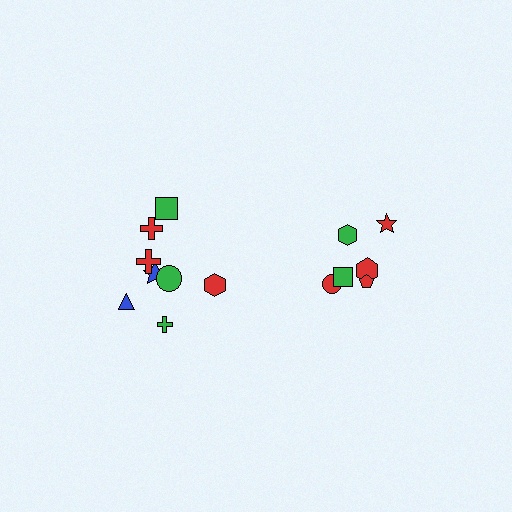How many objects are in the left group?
There are 8 objects.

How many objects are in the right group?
There are 6 objects.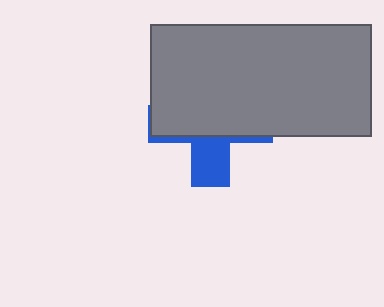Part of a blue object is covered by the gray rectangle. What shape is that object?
It is a cross.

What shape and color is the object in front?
The object in front is a gray rectangle.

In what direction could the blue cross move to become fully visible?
The blue cross could move down. That would shift it out from behind the gray rectangle entirely.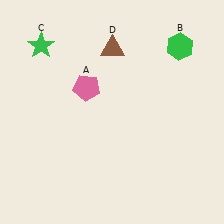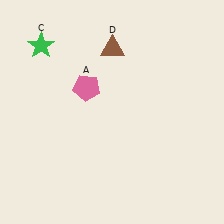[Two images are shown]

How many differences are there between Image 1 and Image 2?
There is 1 difference between the two images.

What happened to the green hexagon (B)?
The green hexagon (B) was removed in Image 2. It was in the top-right area of Image 1.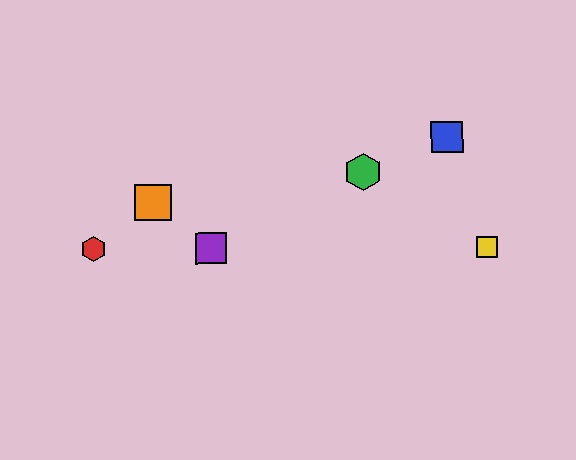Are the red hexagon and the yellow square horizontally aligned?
Yes, both are at y≈249.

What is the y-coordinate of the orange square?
The orange square is at y≈202.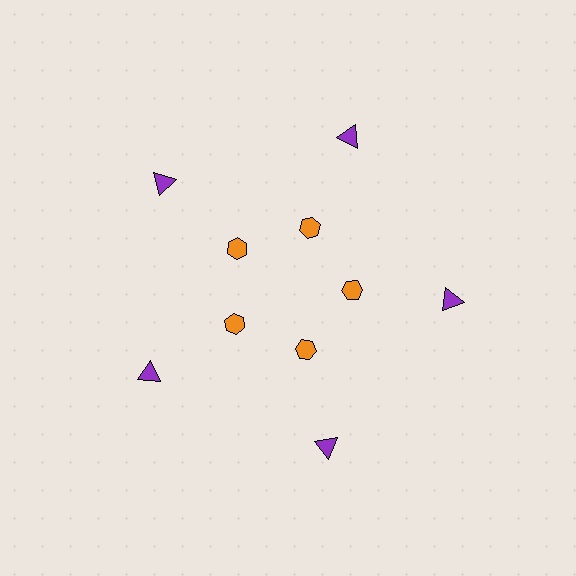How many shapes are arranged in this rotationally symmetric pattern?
There are 10 shapes, arranged in 5 groups of 2.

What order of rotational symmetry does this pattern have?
This pattern has 5-fold rotational symmetry.